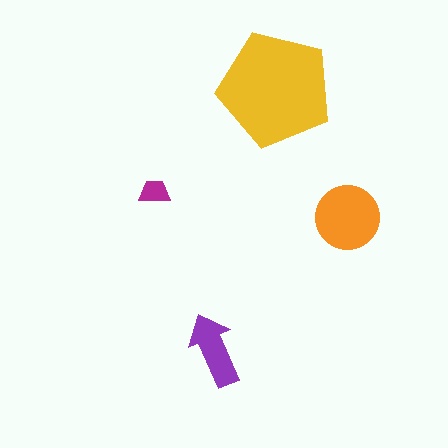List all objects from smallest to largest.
The magenta trapezoid, the purple arrow, the orange circle, the yellow pentagon.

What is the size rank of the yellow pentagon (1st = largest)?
1st.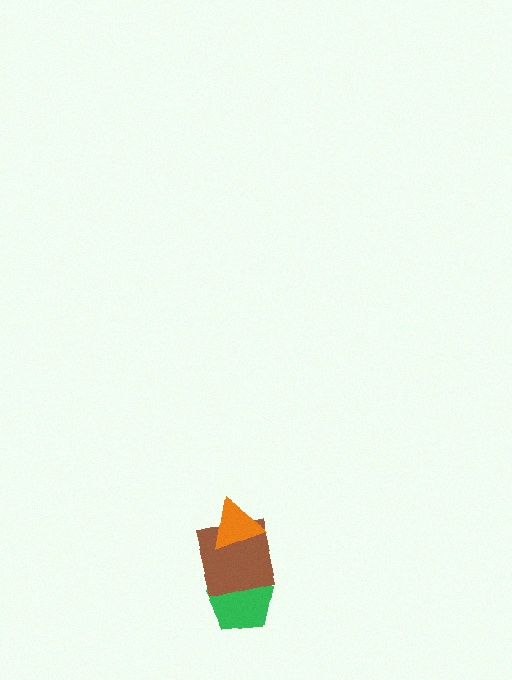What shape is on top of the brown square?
The orange triangle is on top of the brown square.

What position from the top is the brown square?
The brown square is 2nd from the top.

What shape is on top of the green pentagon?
The brown square is on top of the green pentagon.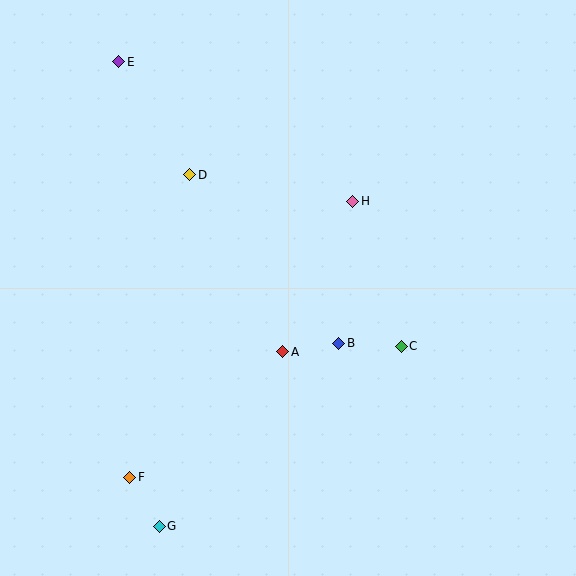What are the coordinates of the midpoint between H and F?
The midpoint between H and F is at (241, 339).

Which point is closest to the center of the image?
Point A at (283, 352) is closest to the center.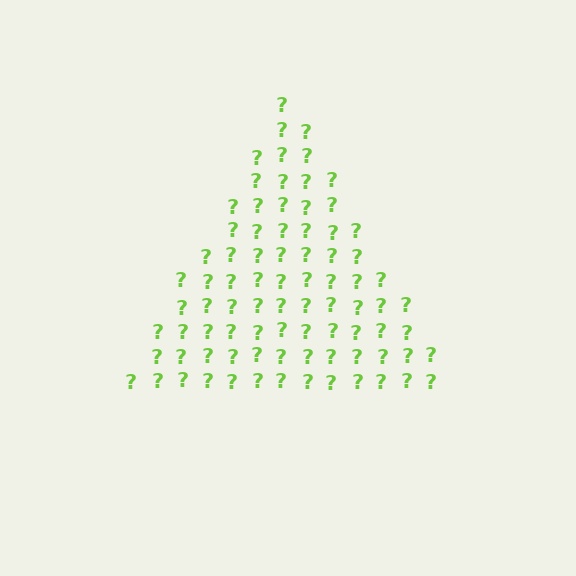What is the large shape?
The large shape is a triangle.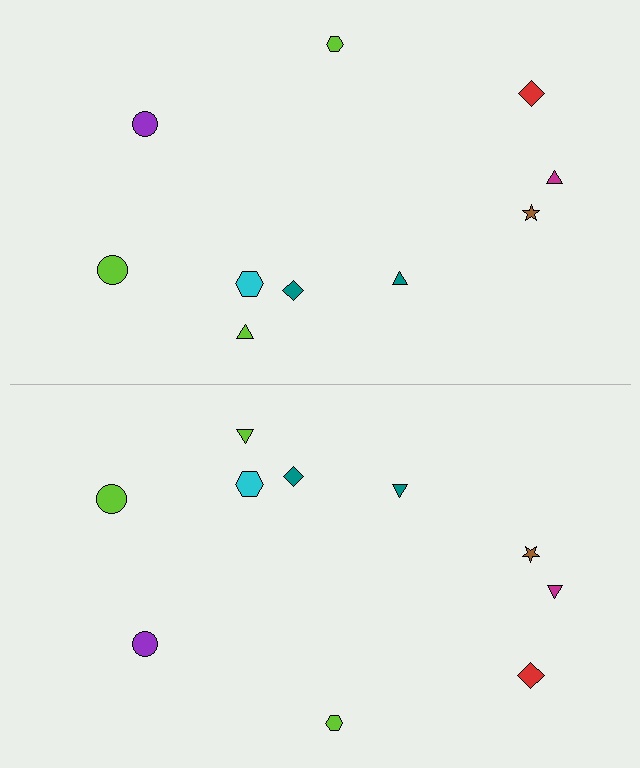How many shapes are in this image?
There are 20 shapes in this image.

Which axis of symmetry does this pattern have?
The pattern has a horizontal axis of symmetry running through the center of the image.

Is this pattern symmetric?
Yes, this pattern has bilateral (reflection) symmetry.